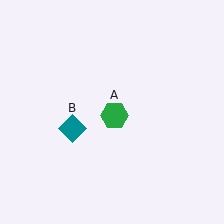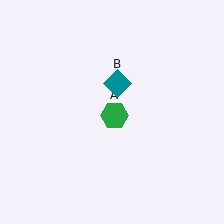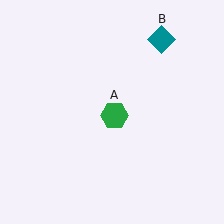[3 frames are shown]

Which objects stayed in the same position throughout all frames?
Green hexagon (object A) remained stationary.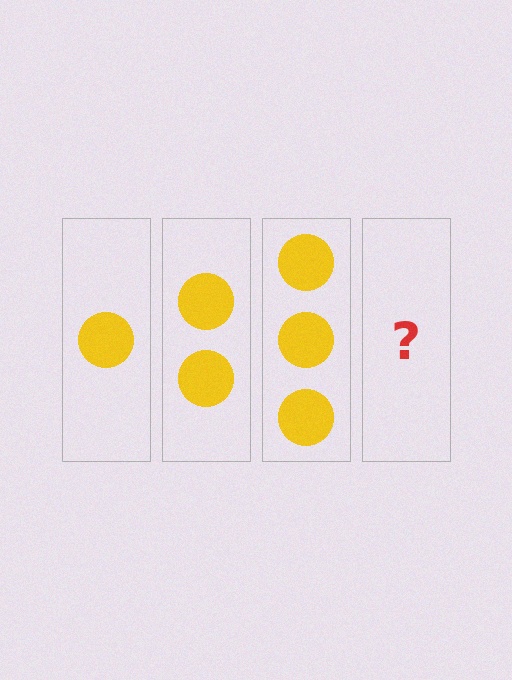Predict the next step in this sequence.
The next step is 4 circles.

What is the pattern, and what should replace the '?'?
The pattern is that each step adds one more circle. The '?' should be 4 circles.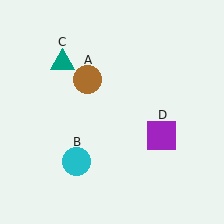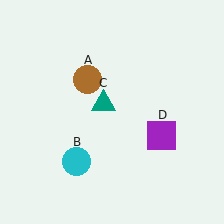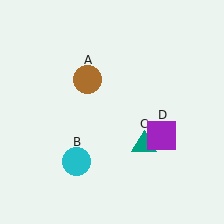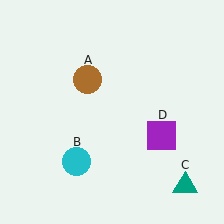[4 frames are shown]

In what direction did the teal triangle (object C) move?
The teal triangle (object C) moved down and to the right.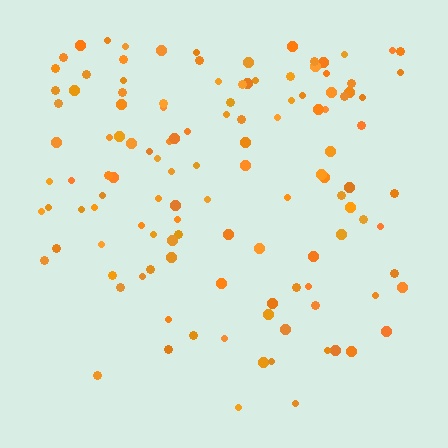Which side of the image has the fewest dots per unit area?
The bottom.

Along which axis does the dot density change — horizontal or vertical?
Vertical.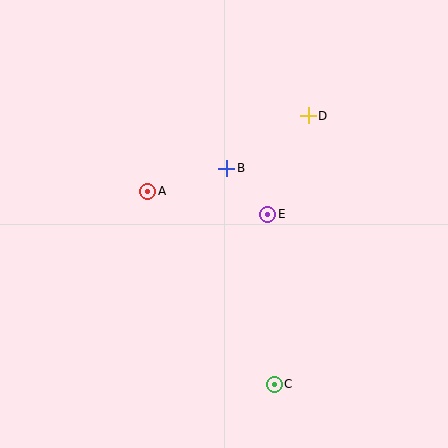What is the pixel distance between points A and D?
The distance between A and D is 177 pixels.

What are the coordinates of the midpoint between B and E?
The midpoint between B and E is at (247, 191).